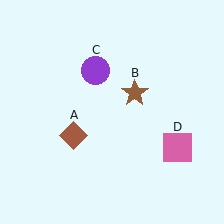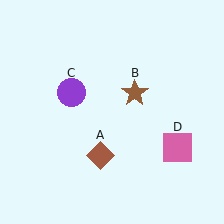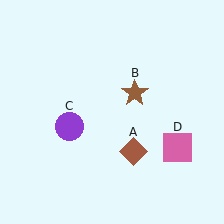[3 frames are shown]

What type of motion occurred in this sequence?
The brown diamond (object A), purple circle (object C) rotated counterclockwise around the center of the scene.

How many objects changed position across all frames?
2 objects changed position: brown diamond (object A), purple circle (object C).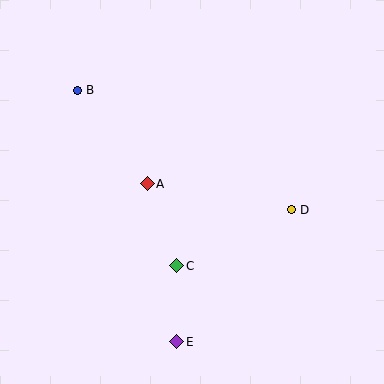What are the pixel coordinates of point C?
Point C is at (177, 266).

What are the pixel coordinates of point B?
Point B is at (77, 90).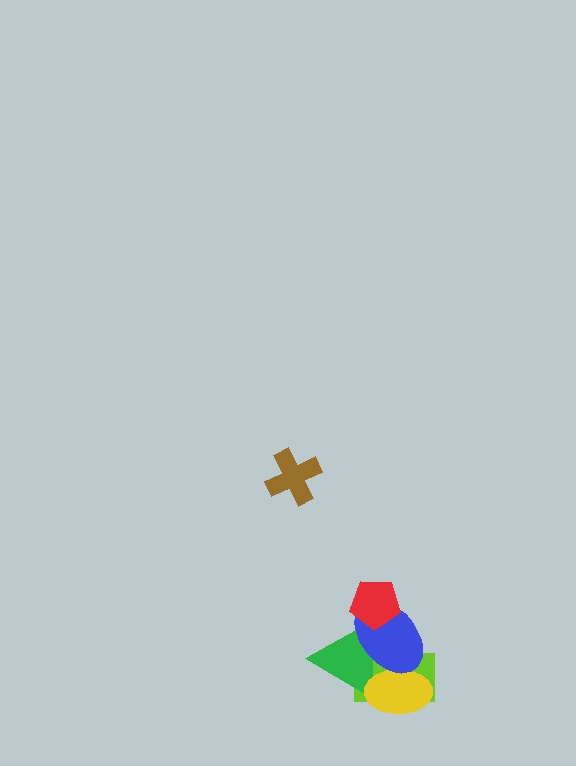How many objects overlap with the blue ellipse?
4 objects overlap with the blue ellipse.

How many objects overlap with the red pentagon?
2 objects overlap with the red pentagon.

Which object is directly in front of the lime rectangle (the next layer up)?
The green triangle is directly in front of the lime rectangle.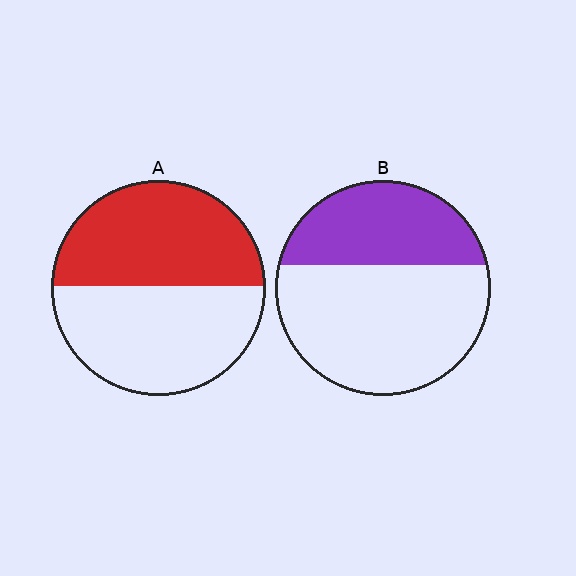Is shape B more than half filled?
No.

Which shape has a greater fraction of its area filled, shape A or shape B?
Shape A.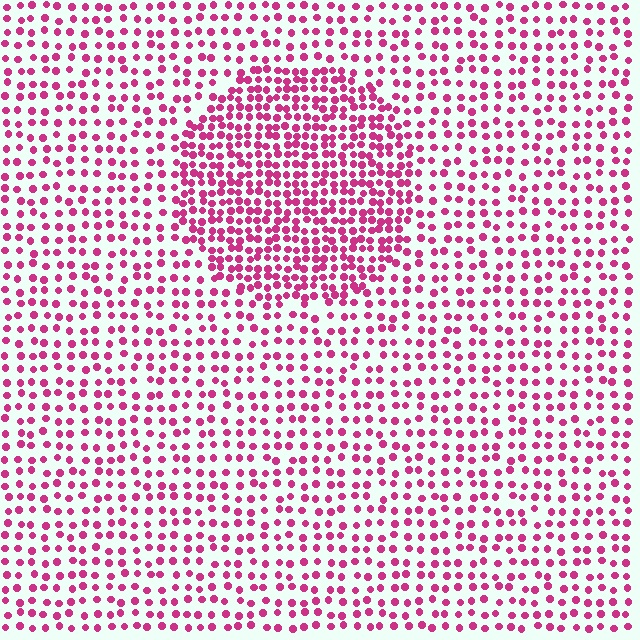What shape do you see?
I see a circle.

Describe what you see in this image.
The image contains small magenta elements arranged at two different densities. A circle-shaped region is visible where the elements are more densely packed than the surrounding area.